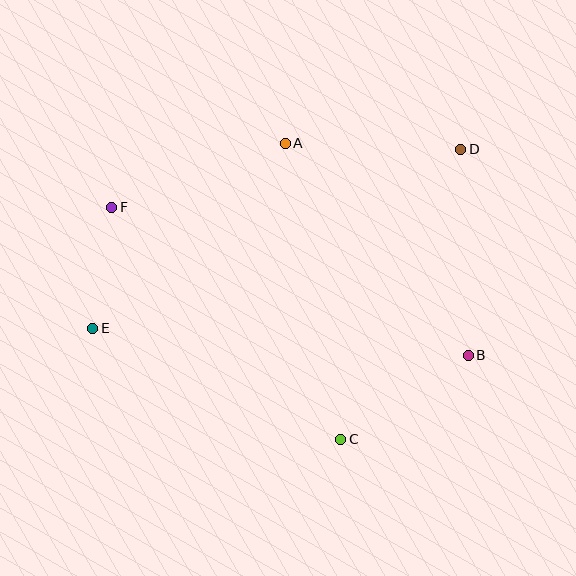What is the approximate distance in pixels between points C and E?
The distance between C and E is approximately 272 pixels.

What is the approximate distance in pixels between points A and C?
The distance between A and C is approximately 302 pixels.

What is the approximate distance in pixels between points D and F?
The distance between D and F is approximately 354 pixels.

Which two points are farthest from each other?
Points D and E are farthest from each other.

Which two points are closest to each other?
Points E and F are closest to each other.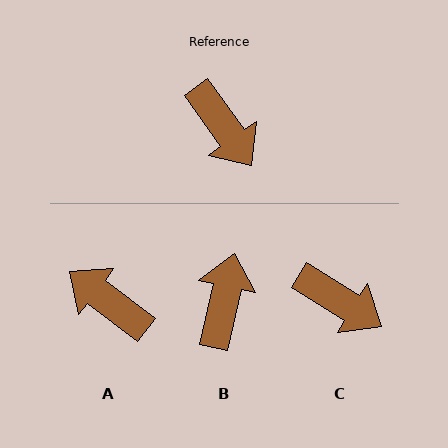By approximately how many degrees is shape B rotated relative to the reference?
Approximately 132 degrees counter-clockwise.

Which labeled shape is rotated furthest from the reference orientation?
A, about 162 degrees away.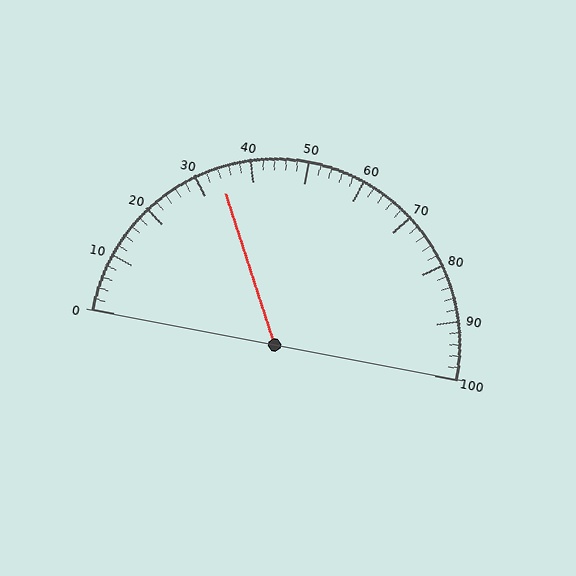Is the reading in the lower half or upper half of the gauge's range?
The reading is in the lower half of the range (0 to 100).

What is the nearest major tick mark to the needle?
The nearest major tick mark is 30.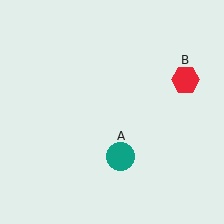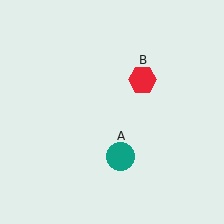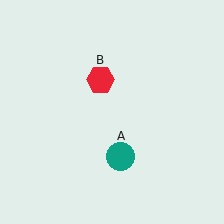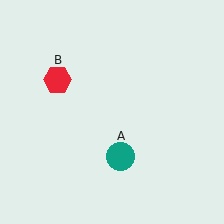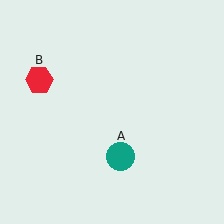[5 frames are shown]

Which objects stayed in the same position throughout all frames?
Teal circle (object A) remained stationary.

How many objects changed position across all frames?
1 object changed position: red hexagon (object B).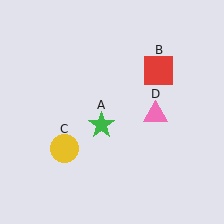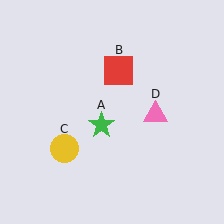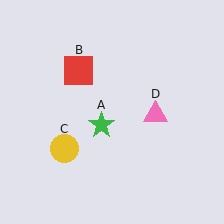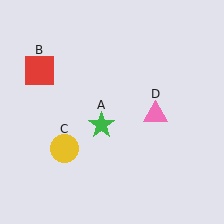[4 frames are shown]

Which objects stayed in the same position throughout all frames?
Green star (object A) and yellow circle (object C) and pink triangle (object D) remained stationary.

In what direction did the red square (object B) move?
The red square (object B) moved left.